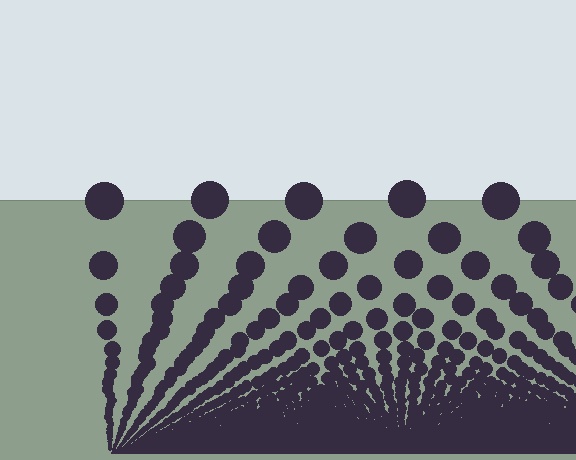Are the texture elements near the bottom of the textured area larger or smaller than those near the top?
Smaller. The gradient is inverted — elements near the bottom are smaller and denser.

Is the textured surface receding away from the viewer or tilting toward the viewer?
The surface appears to tilt toward the viewer. Texture elements get larger and sparser toward the top.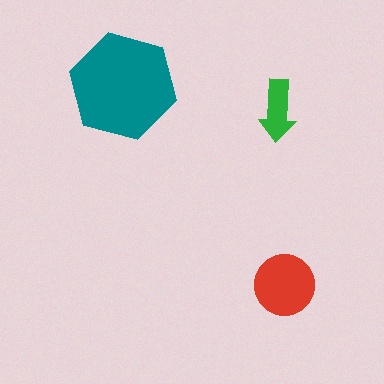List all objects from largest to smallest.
The teal hexagon, the red circle, the green arrow.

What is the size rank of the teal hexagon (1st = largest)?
1st.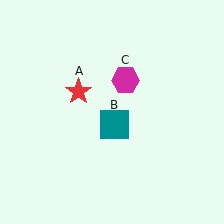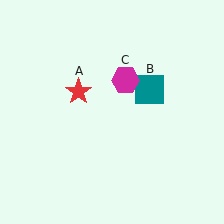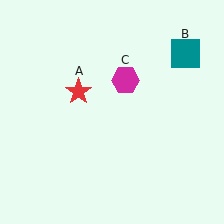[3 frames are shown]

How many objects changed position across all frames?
1 object changed position: teal square (object B).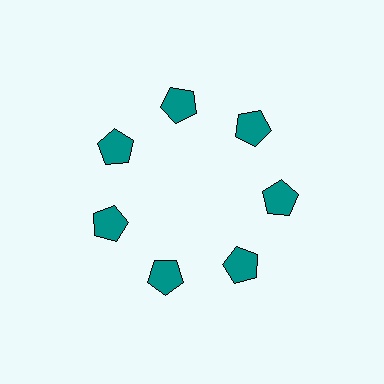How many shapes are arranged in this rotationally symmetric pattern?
There are 7 shapes, arranged in 7 groups of 1.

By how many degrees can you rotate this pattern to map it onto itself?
The pattern maps onto itself every 51 degrees of rotation.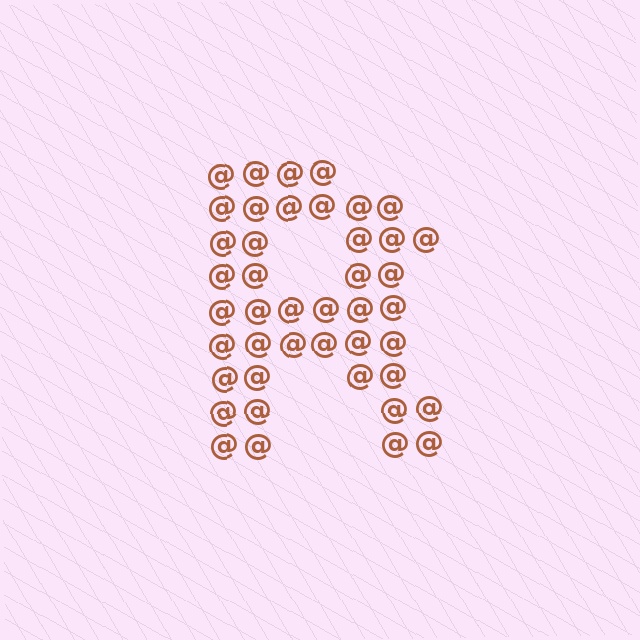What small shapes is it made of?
It is made of small at signs.